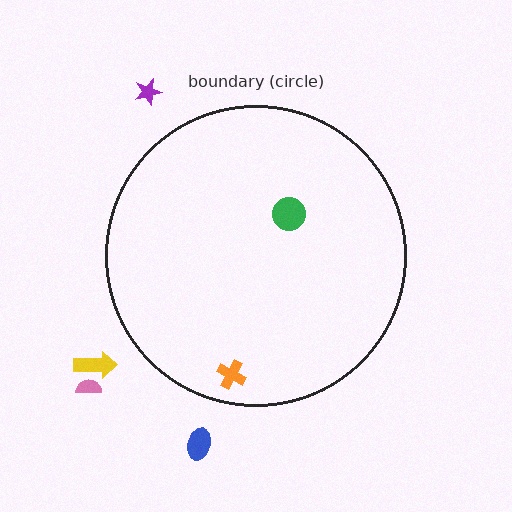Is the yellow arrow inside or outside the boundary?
Outside.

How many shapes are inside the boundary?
2 inside, 4 outside.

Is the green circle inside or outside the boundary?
Inside.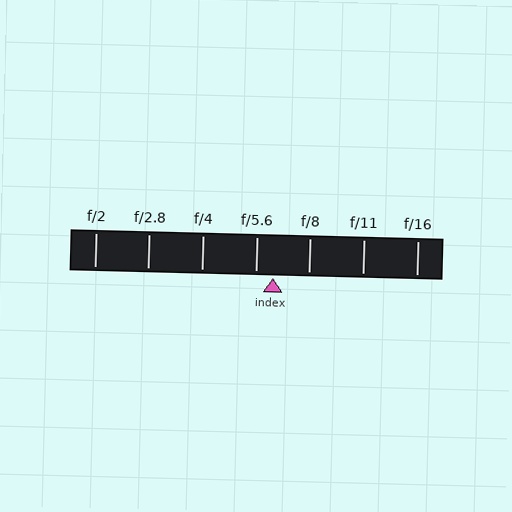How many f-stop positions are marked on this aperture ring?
There are 7 f-stop positions marked.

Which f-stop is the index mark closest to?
The index mark is closest to f/5.6.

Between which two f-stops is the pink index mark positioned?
The index mark is between f/5.6 and f/8.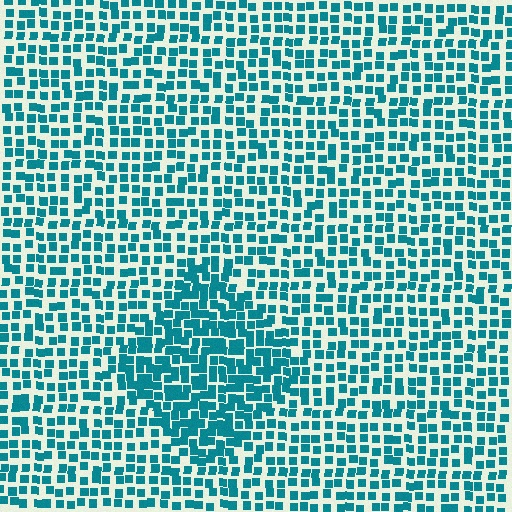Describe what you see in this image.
The image contains small teal elements arranged at two different densities. A diamond-shaped region is visible where the elements are more densely packed than the surrounding area.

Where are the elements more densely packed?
The elements are more densely packed inside the diamond boundary.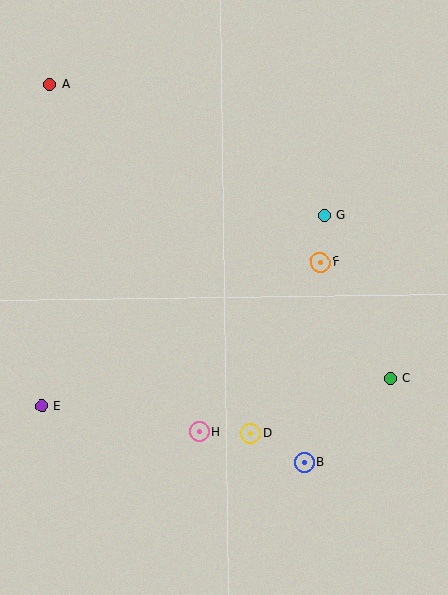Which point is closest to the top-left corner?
Point A is closest to the top-left corner.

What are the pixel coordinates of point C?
Point C is at (390, 378).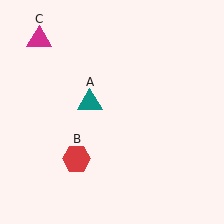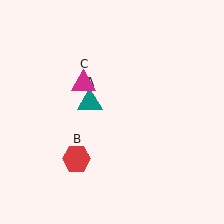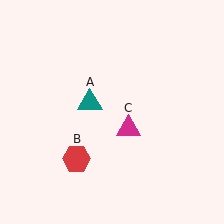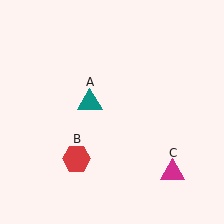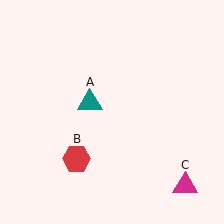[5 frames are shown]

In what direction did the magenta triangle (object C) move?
The magenta triangle (object C) moved down and to the right.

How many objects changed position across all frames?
1 object changed position: magenta triangle (object C).